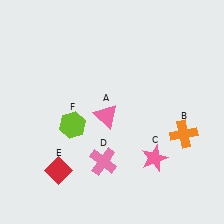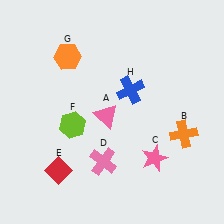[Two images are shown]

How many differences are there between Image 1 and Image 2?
There are 2 differences between the two images.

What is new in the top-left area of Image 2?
An orange hexagon (G) was added in the top-left area of Image 2.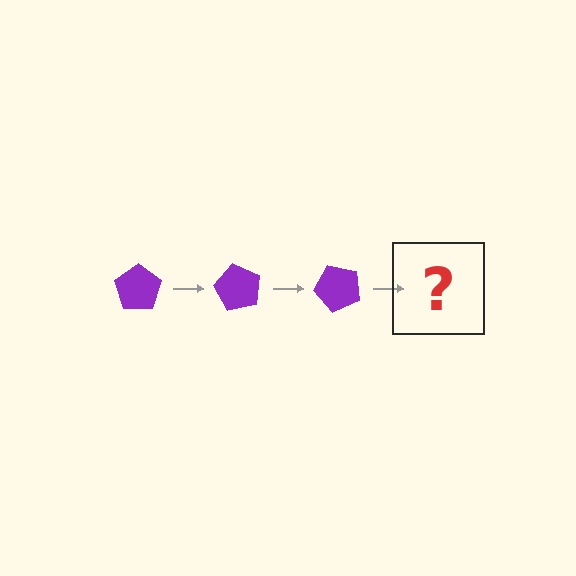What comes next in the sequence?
The next element should be a purple pentagon rotated 180 degrees.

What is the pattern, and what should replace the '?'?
The pattern is that the pentagon rotates 60 degrees each step. The '?' should be a purple pentagon rotated 180 degrees.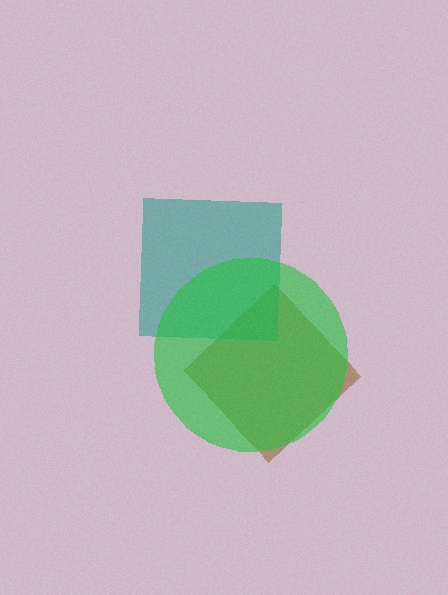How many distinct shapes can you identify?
There are 3 distinct shapes: a brown diamond, a teal square, a green circle.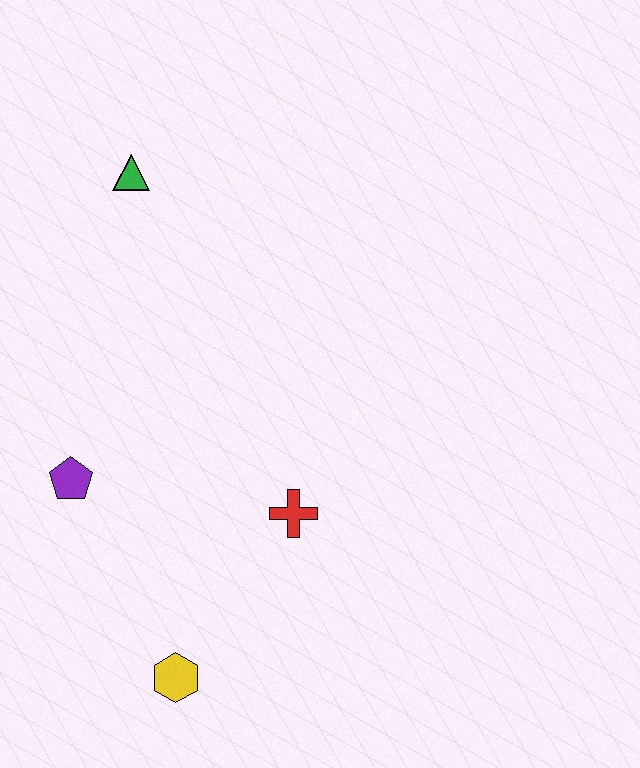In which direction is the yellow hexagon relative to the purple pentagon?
The yellow hexagon is below the purple pentagon.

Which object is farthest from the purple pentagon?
The green triangle is farthest from the purple pentagon.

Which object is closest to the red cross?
The yellow hexagon is closest to the red cross.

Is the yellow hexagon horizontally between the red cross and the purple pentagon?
Yes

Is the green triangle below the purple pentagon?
No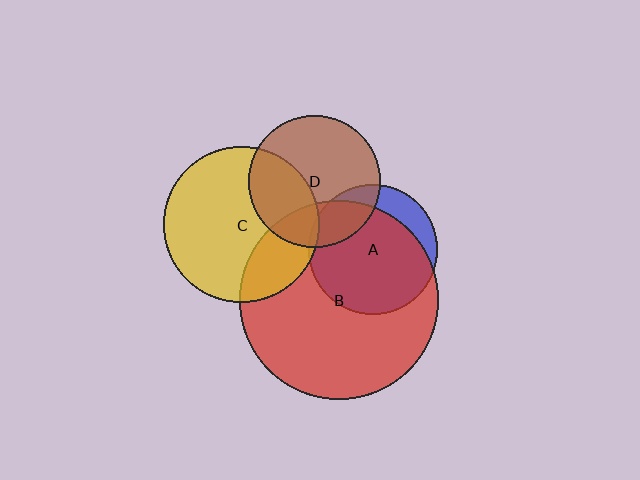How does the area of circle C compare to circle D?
Approximately 1.4 times.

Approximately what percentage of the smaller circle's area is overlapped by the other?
Approximately 5%.